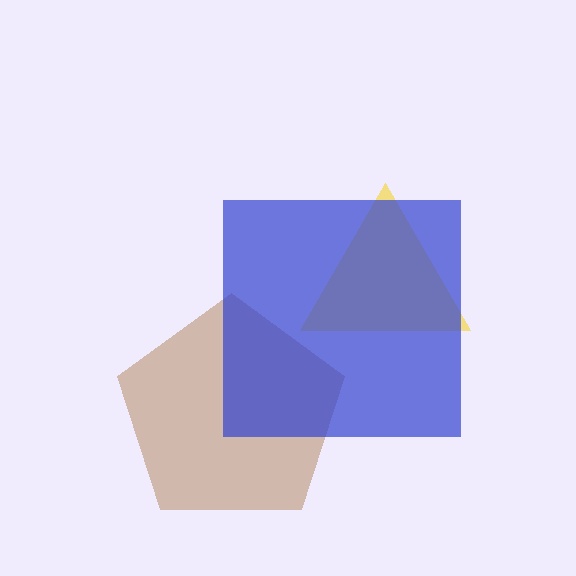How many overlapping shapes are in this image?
There are 3 overlapping shapes in the image.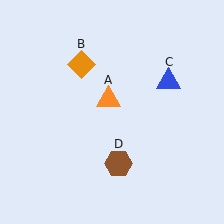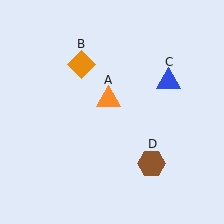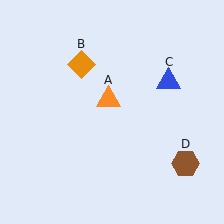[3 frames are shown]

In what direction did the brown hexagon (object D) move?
The brown hexagon (object D) moved right.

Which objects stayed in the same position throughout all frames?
Orange triangle (object A) and orange diamond (object B) and blue triangle (object C) remained stationary.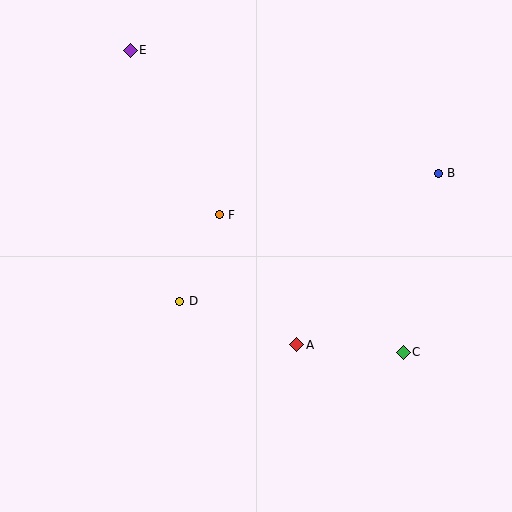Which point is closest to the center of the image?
Point F at (219, 215) is closest to the center.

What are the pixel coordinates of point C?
Point C is at (403, 352).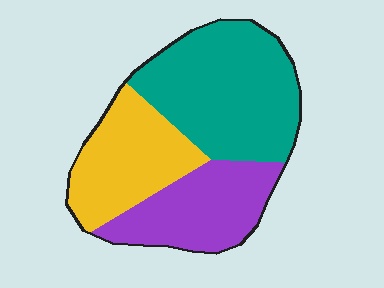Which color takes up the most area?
Teal, at roughly 45%.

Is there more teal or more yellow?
Teal.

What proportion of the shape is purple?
Purple covers 27% of the shape.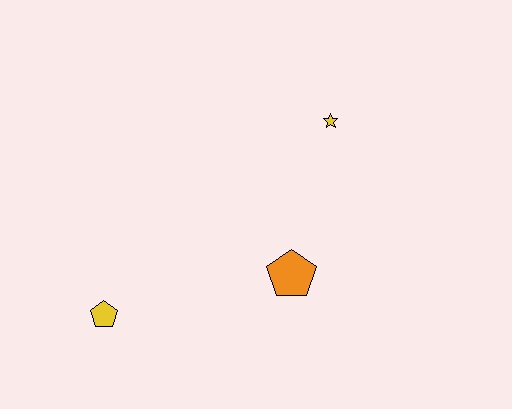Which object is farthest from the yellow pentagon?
The yellow star is farthest from the yellow pentagon.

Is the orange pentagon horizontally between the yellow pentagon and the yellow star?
Yes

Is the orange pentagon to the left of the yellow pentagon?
No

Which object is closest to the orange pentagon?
The yellow star is closest to the orange pentagon.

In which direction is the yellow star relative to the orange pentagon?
The yellow star is above the orange pentagon.